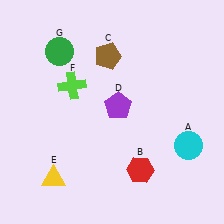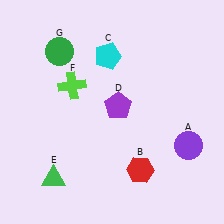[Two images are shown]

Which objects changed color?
A changed from cyan to purple. C changed from brown to cyan. E changed from yellow to green.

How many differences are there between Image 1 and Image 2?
There are 3 differences between the two images.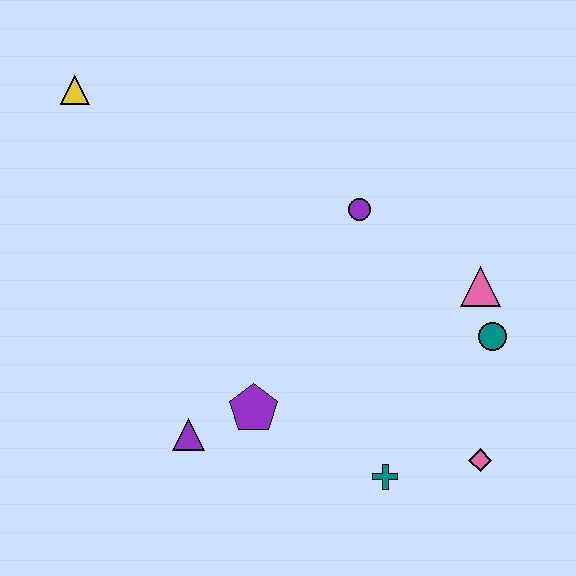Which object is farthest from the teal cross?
The yellow triangle is farthest from the teal cross.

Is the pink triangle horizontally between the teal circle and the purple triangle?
Yes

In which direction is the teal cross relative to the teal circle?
The teal cross is below the teal circle.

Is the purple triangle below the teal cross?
No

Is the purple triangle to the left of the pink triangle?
Yes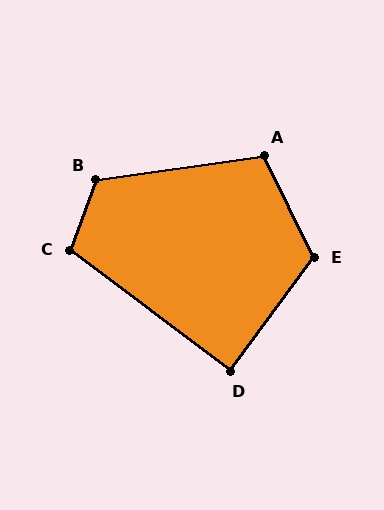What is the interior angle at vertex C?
Approximately 107 degrees (obtuse).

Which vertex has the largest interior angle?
B, at approximately 118 degrees.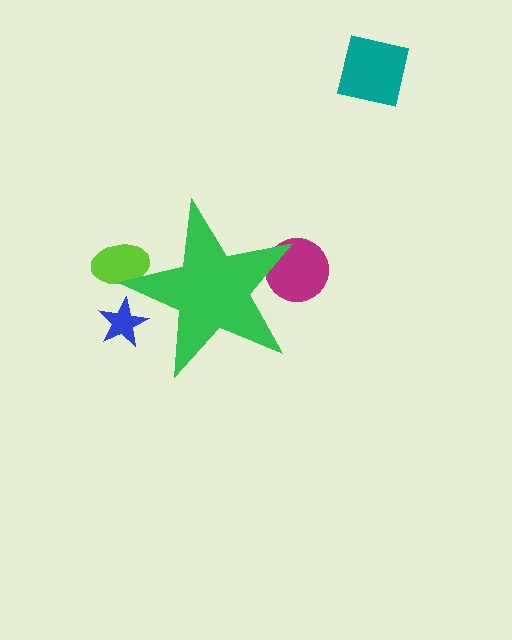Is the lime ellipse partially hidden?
Yes, the lime ellipse is partially hidden behind the green star.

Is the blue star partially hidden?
Yes, the blue star is partially hidden behind the green star.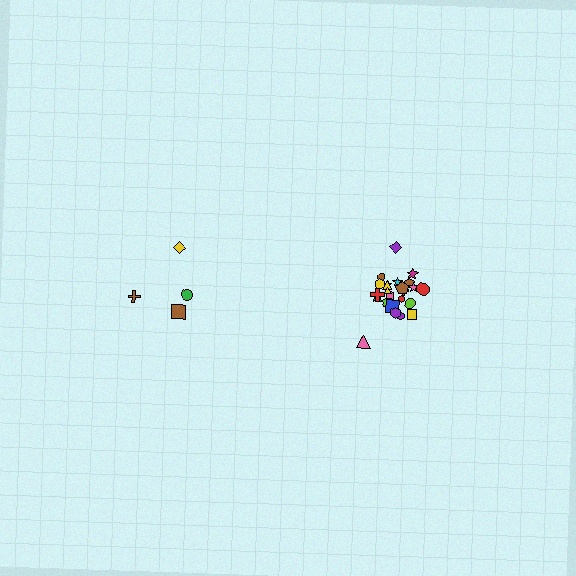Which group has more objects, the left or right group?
The right group.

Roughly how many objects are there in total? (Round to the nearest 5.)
Roughly 30 objects in total.